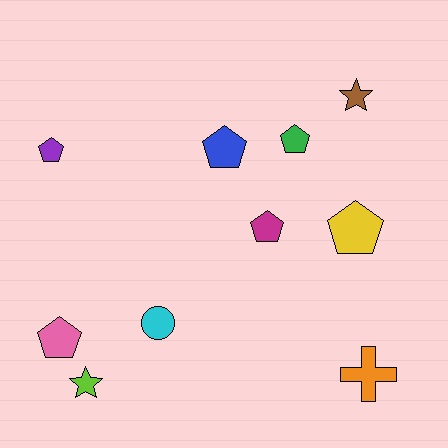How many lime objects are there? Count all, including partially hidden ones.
There is 1 lime object.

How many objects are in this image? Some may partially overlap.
There are 10 objects.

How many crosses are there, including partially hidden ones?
There is 1 cross.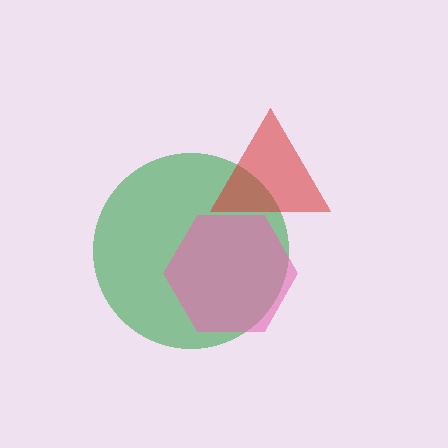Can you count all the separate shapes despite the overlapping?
Yes, there are 3 separate shapes.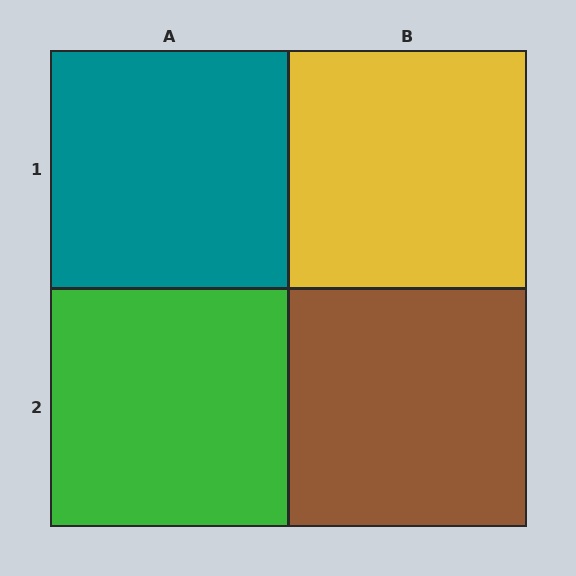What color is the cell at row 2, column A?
Green.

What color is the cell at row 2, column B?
Brown.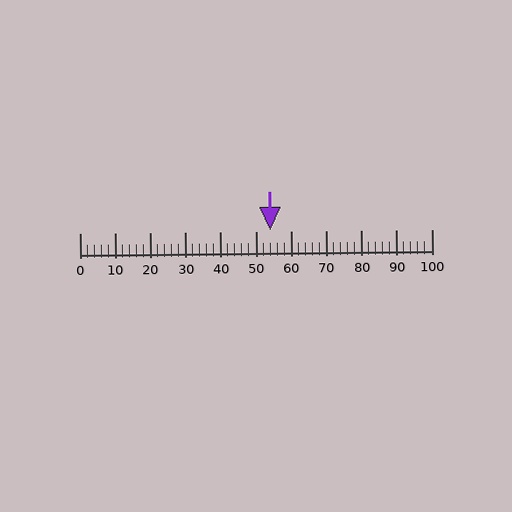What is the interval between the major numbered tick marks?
The major tick marks are spaced 10 units apart.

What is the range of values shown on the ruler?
The ruler shows values from 0 to 100.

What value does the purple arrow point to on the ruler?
The purple arrow points to approximately 54.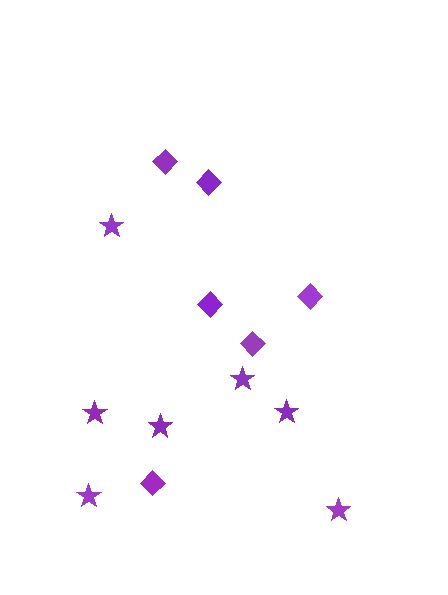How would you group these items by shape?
There are 2 groups: one group of diamonds (6) and one group of stars (7).